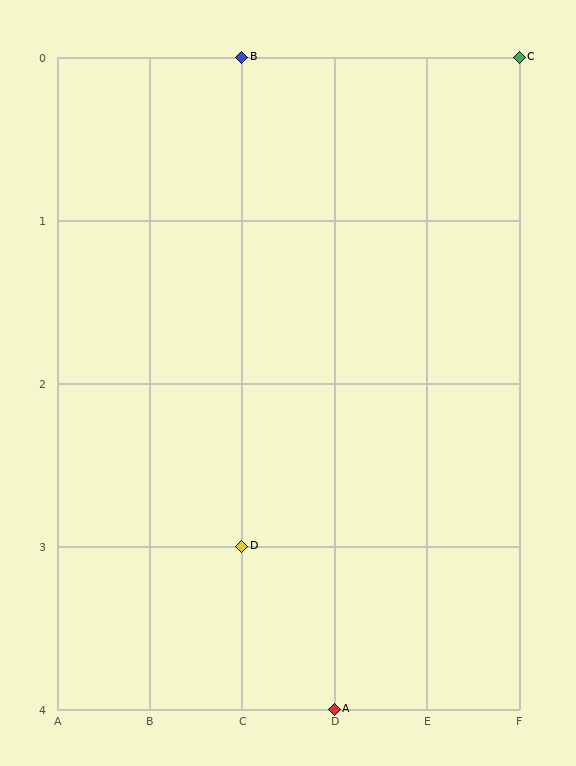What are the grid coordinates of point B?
Point B is at grid coordinates (C, 0).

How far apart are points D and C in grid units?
Points D and C are 3 columns and 3 rows apart (about 4.2 grid units diagonally).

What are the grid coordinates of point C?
Point C is at grid coordinates (F, 0).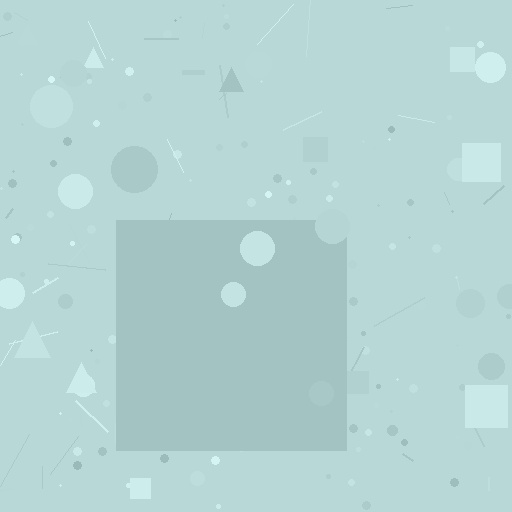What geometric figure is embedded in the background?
A square is embedded in the background.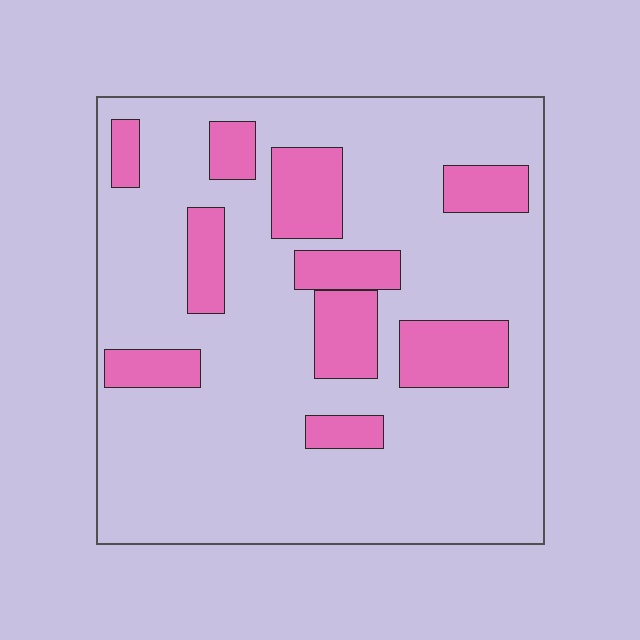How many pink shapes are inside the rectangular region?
10.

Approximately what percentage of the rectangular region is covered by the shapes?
Approximately 20%.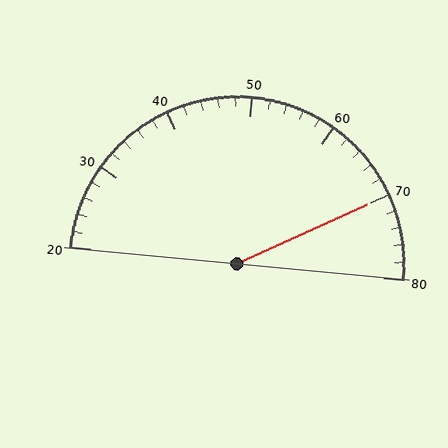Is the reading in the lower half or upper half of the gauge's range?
The reading is in the upper half of the range (20 to 80).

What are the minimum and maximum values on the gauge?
The gauge ranges from 20 to 80.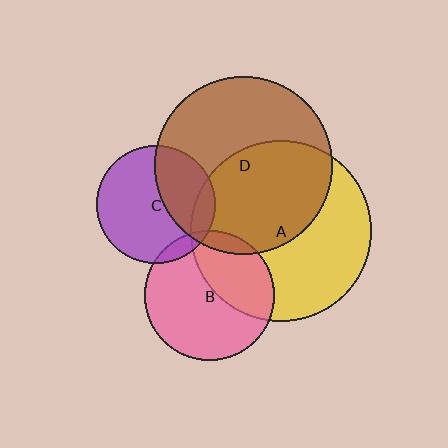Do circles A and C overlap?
Yes.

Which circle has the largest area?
Circle A (yellow).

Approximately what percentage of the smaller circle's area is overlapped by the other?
Approximately 10%.